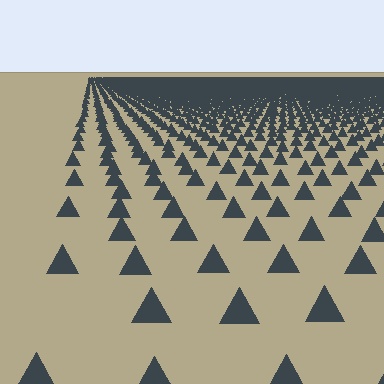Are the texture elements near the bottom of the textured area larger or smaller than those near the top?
Larger. Near the bottom, elements are closer to the viewer and appear at a bigger on-screen size.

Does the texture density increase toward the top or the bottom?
Density increases toward the top.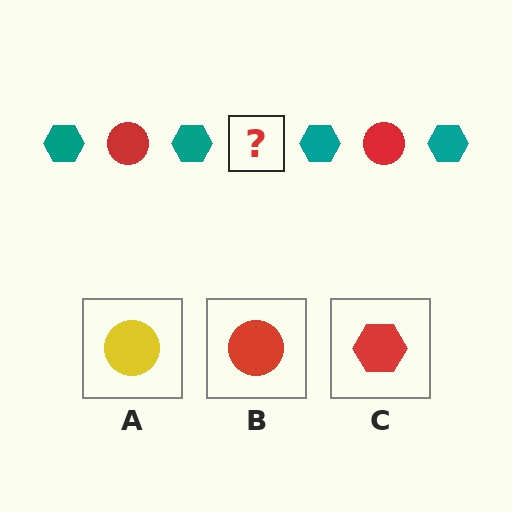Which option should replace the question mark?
Option B.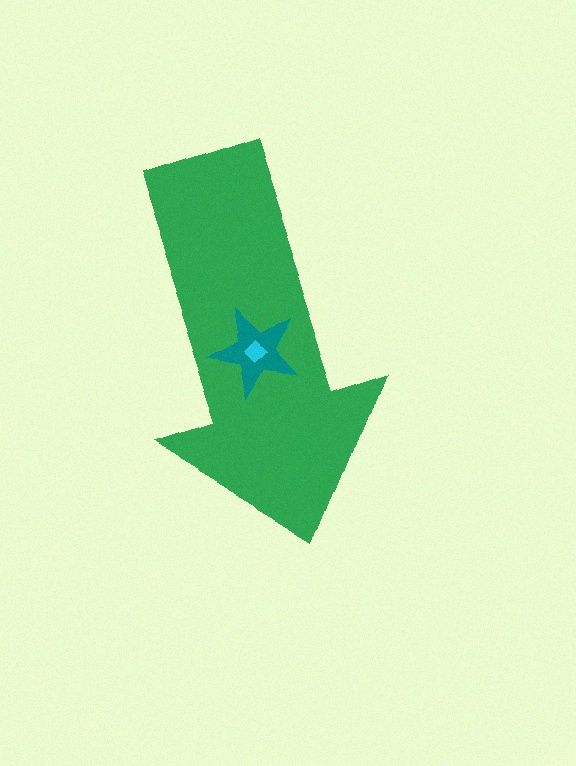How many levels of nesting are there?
3.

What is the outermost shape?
The green arrow.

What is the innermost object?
The cyan diamond.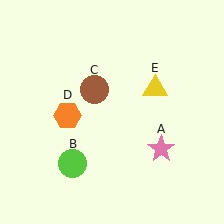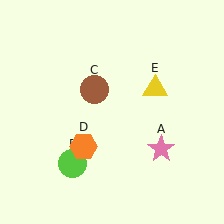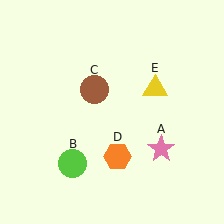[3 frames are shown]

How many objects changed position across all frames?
1 object changed position: orange hexagon (object D).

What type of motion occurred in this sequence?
The orange hexagon (object D) rotated counterclockwise around the center of the scene.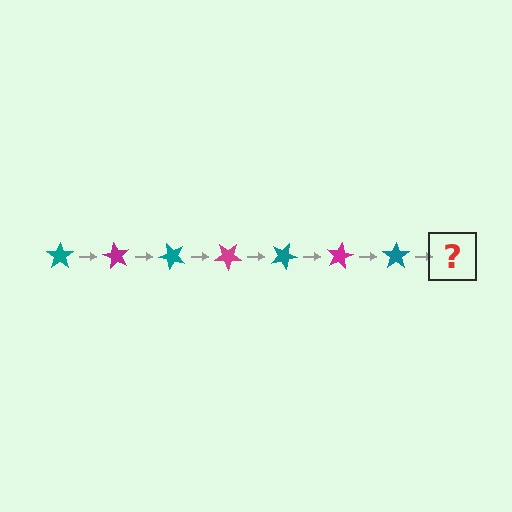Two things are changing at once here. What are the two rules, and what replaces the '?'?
The two rules are that it rotates 60 degrees each step and the color cycles through teal and magenta. The '?' should be a magenta star, rotated 420 degrees from the start.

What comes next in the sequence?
The next element should be a magenta star, rotated 420 degrees from the start.